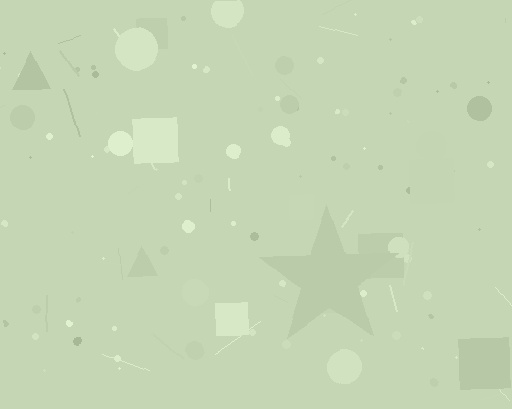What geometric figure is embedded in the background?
A star is embedded in the background.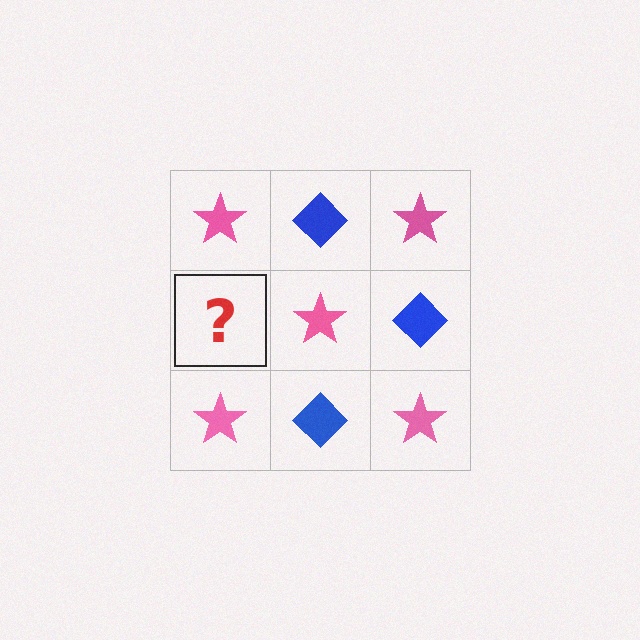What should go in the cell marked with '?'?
The missing cell should contain a blue diamond.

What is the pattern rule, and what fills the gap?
The rule is that it alternates pink star and blue diamond in a checkerboard pattern. The gap should be filled with a blue diamond.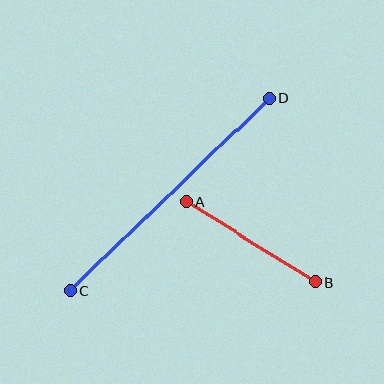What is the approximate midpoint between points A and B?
The midpoint is at approximately (251, 242) pixels.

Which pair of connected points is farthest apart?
Points C and D are farthest apart.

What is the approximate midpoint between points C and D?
The midpoint is at approximately (170, 194) pixels.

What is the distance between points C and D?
The distance is approximately 277 pixels.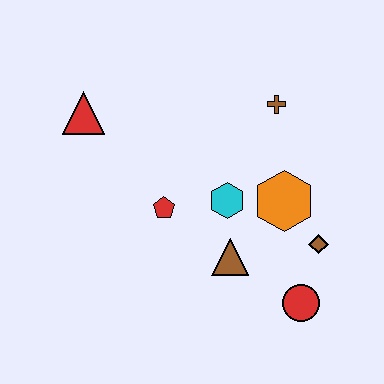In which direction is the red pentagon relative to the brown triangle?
The red pentagon is to the left of the brown triangle.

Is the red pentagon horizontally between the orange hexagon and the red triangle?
Yes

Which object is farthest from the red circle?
The red triangle is farthest from the red circle.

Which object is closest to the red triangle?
The red pentagon is closest to the red triangle.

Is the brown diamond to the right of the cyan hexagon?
Yes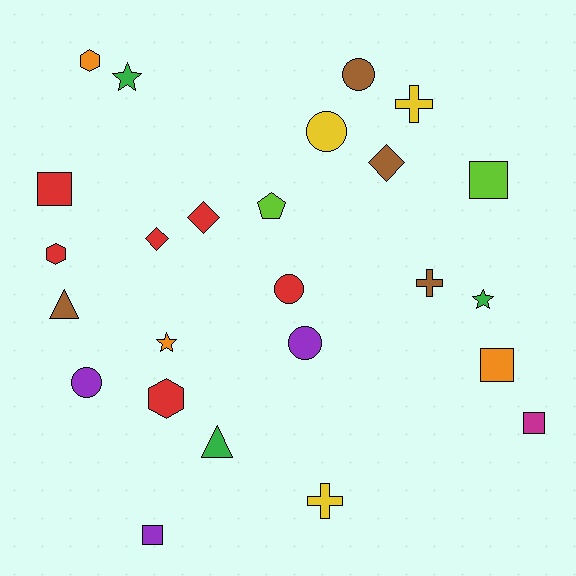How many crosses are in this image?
There are 3 crosses.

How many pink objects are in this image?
There are no pink objects.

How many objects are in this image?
There are 25 objects.